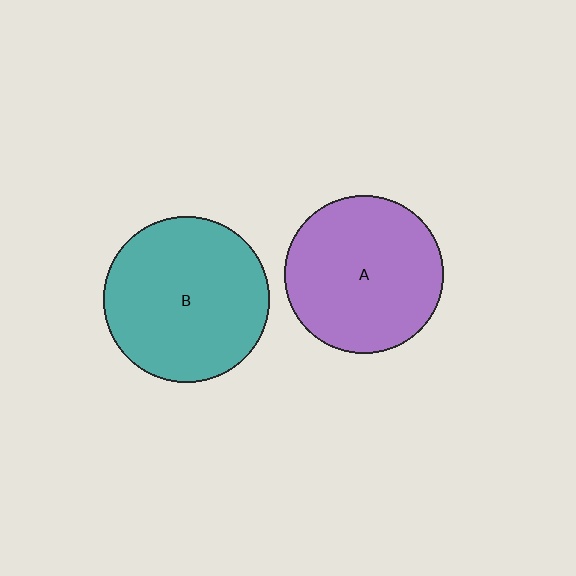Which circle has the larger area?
Circle B (teal).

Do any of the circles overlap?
No, none of the circles overlap.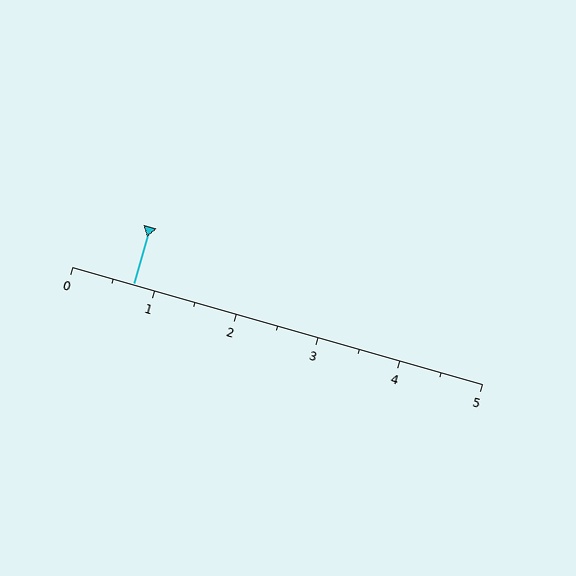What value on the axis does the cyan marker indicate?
The marker indicates approximately 0.8.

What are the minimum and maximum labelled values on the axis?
The axis runs from 0 to 5.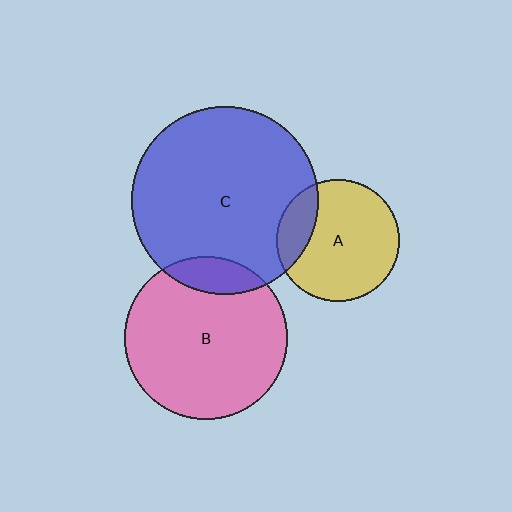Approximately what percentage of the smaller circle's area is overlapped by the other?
Approximately 20%.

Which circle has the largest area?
Circle C (blue).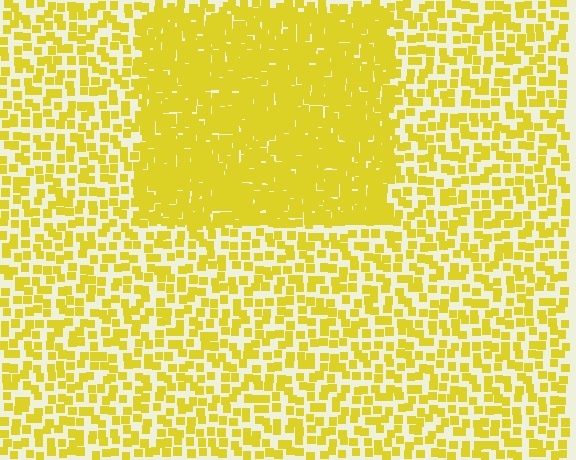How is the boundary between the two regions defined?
The boundary is defined by a change in element density (approximately 2.4x ratio). All elements are the same color, size, and shape.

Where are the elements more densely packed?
The elements are more densely packed inside the rectangle boundary.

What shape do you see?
I see a rectangle.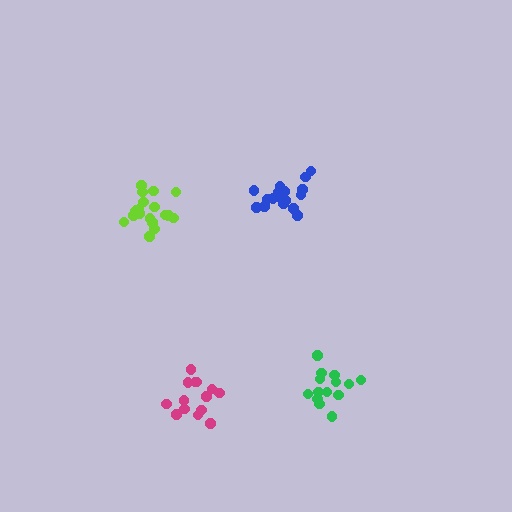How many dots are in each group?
Group 1: 15 dots, Group 2: 18 dots, Group 3: 19 dots, Group 4: 15 dots (67 total).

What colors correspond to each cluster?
The clusters are colored: green, blue, lime, magenta.